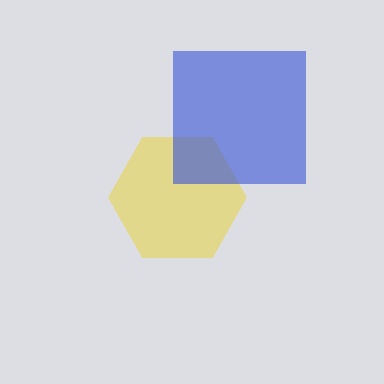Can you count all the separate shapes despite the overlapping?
Yes, there are 2 separate shapes.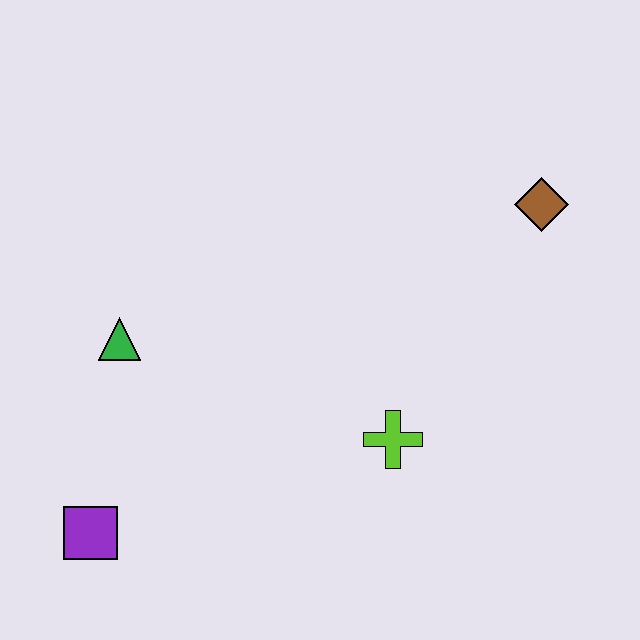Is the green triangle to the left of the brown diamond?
Yes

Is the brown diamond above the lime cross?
Yes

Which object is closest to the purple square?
The green triangle is closest to the purple square.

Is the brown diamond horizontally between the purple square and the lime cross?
No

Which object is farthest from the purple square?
The brown diamond is farthest from the purple square.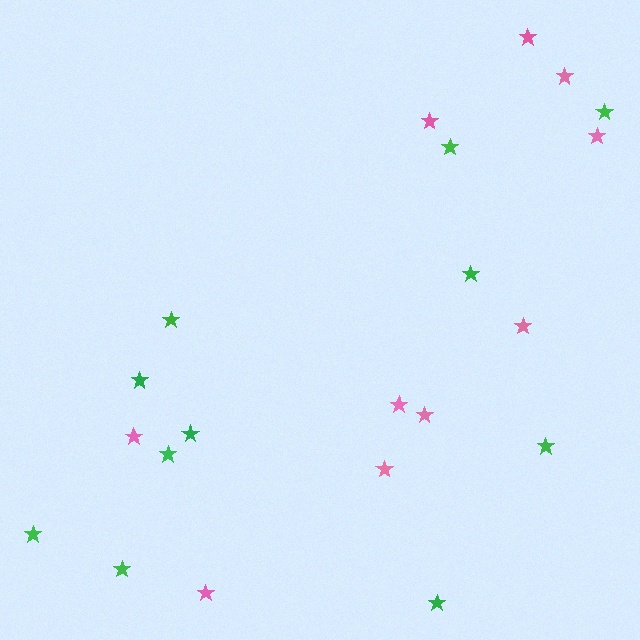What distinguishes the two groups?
There are 2 groups: one group of pink stars (10) and one group of green stars (11).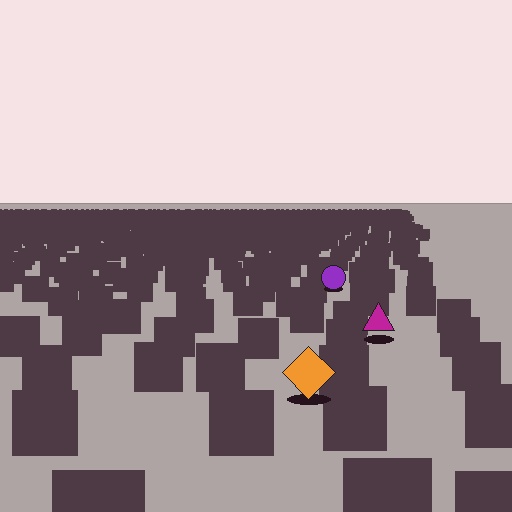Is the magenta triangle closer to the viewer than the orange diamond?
No. The orange diamond is closer — you can tell from the texture gradient: the ground texture is coarser near it.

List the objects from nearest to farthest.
From nearest to farthest: the orange diamond, the magenta triangle, the purple circle.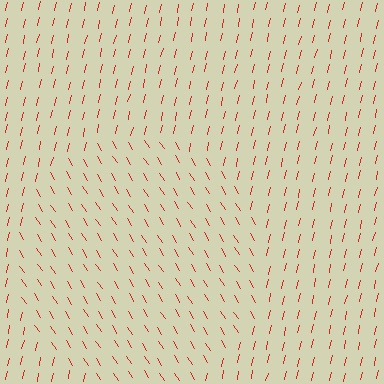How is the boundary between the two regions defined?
The boundary is defined purely by a change in line orientation (approximately 45 degrees difference). All lines are the same color and thickness.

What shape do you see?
I see a circle.